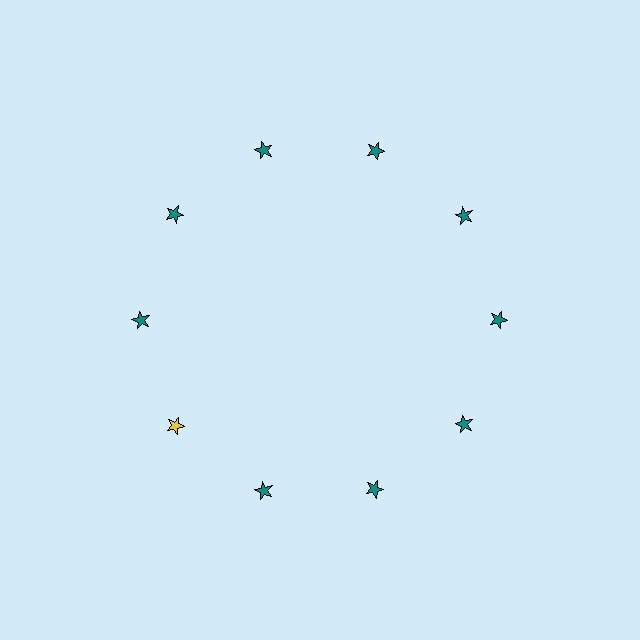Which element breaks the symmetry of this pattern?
The yellow star at roughly the 8 o'clock position breaks the symmetry. All other shapes are teal stars.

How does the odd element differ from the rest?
It has a different color: yellow instead of teal.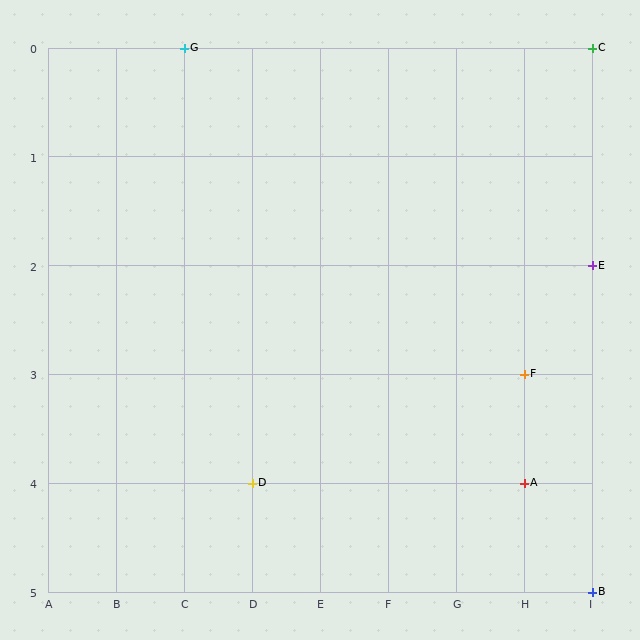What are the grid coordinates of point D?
Point D is at grid coordinates (D, 4).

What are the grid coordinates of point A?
Point A is at grid coordinates (H, 4).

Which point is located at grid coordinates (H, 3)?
Point F is at (H, 3).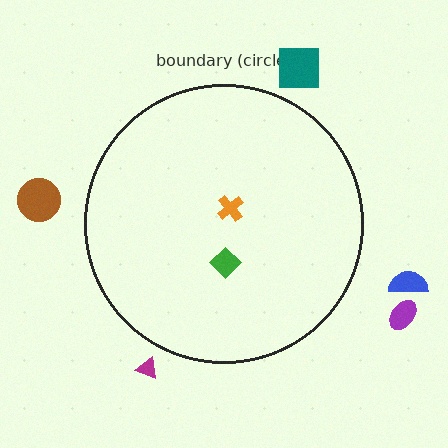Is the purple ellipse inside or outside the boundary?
Outside.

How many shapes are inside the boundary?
2 inside, 5 outside.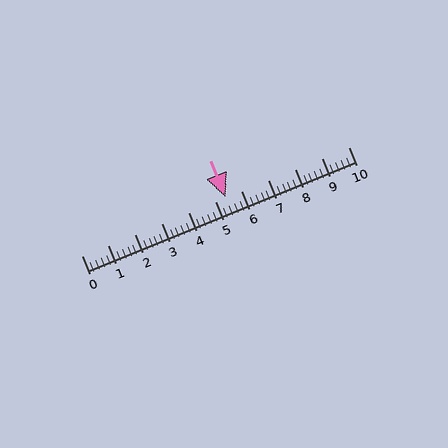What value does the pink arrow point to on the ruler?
The pink arrow points to approximately 5.4.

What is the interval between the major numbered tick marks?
The major tick marks are spaced 1 units apart.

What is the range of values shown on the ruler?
The ruler shows values from 0 to 10.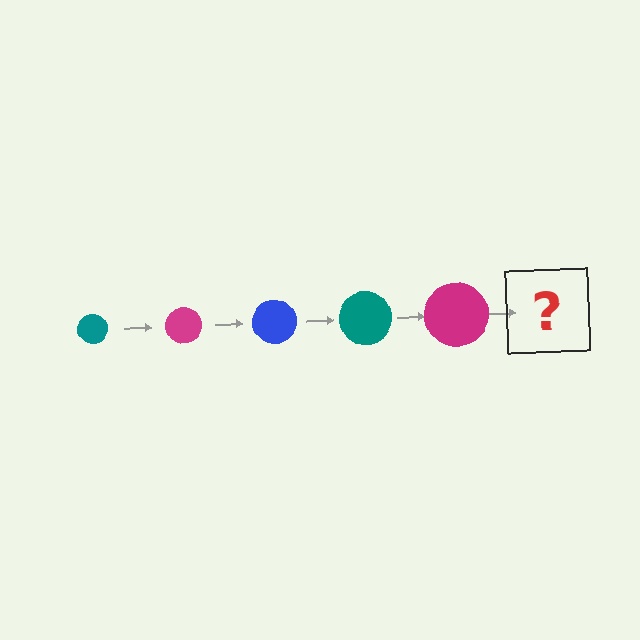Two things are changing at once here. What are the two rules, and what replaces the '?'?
The two rules are that the circle grows larger each step and the color cycles through teal, magenta, and blue. The '?' should be a blue circle, larger than the previous one.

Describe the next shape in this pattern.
It should be a blue circle, larger than the previous one.